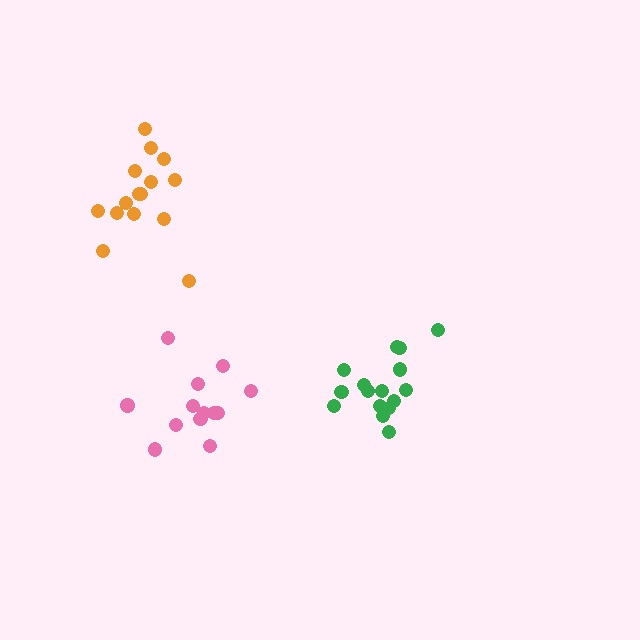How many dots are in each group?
Group 1: 16 dots, Group 2: 15 dots, Group 3: 13 dots (44 total).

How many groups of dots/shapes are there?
There are 3 groups.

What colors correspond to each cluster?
The clusters are colored: green, orange, pink.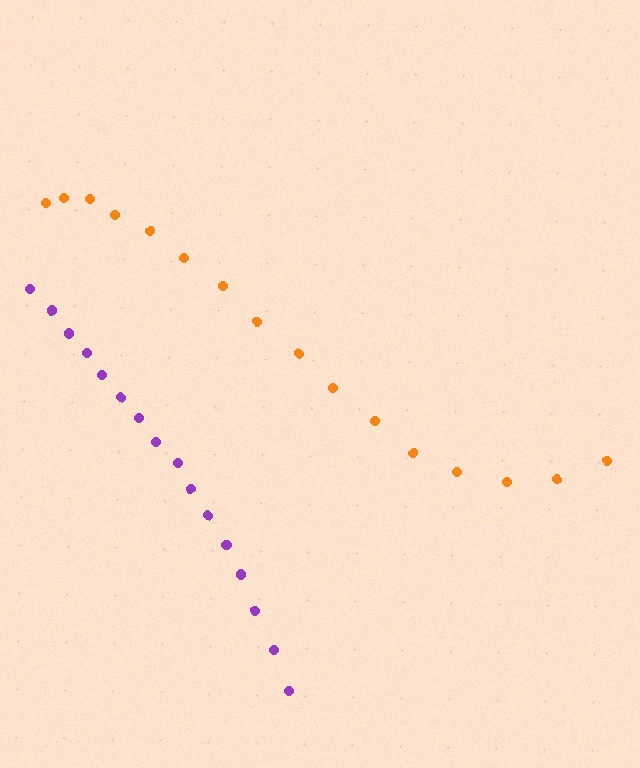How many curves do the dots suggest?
There are 2 distinct paths.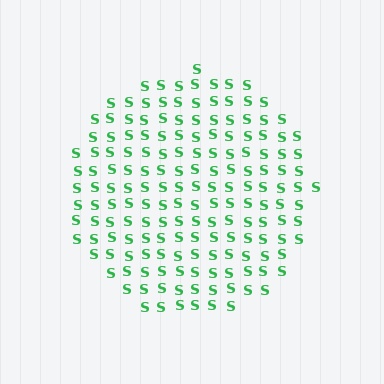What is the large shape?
The large shape is a circle.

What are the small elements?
The small elements are letter S's.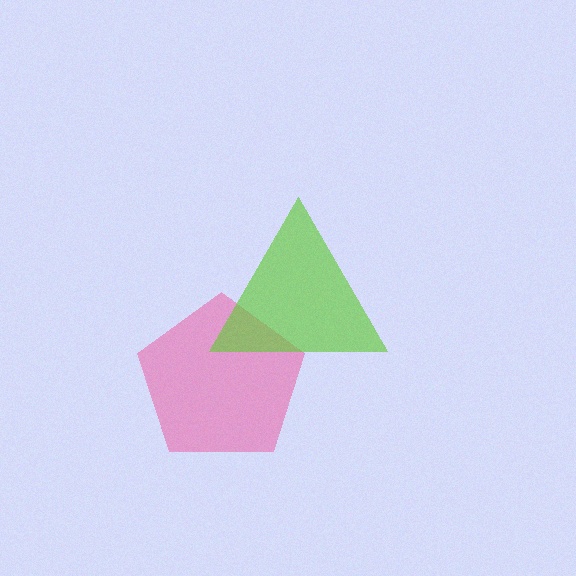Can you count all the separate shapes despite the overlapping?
Yes, there are 2 separate shapes.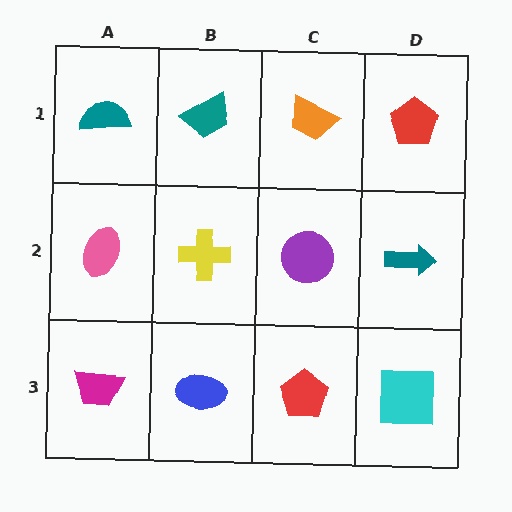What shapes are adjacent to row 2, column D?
A red pentagon (row 1, column D), a cyan square (row 3, column D), a purple circle (row 2, column C).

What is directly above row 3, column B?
A yellow cross.